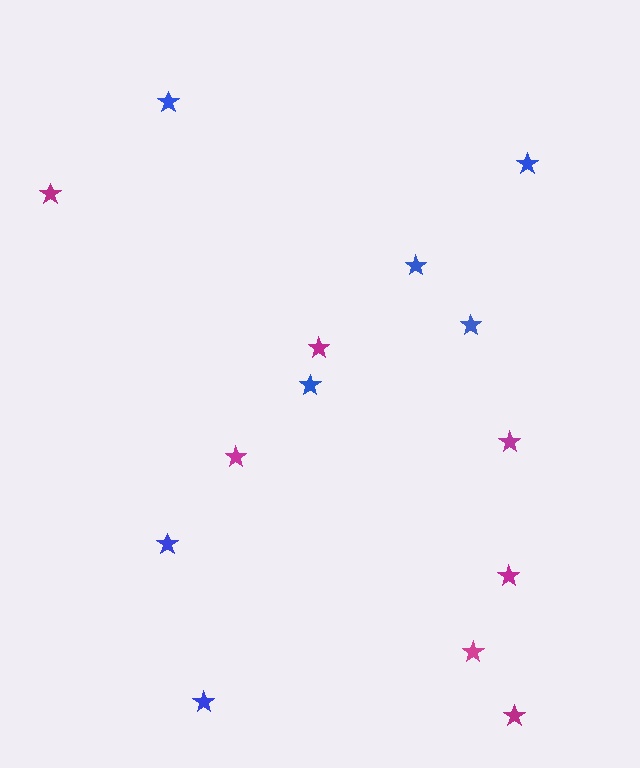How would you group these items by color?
There are 2 groups: one group of blue stars (7) and one group of magenta stars (7).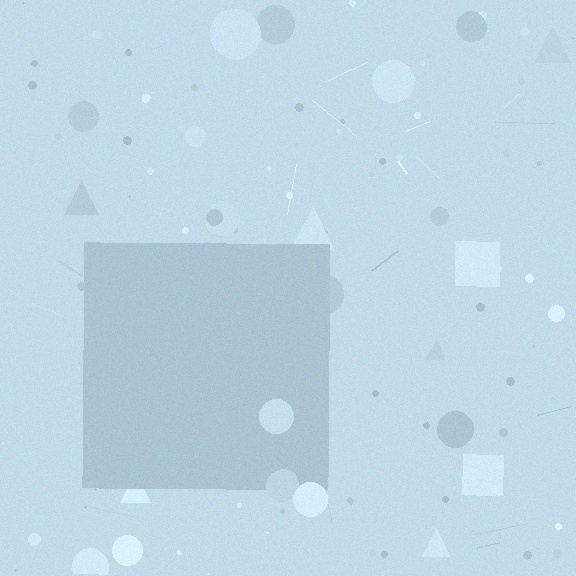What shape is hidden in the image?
A square is hidden in the image.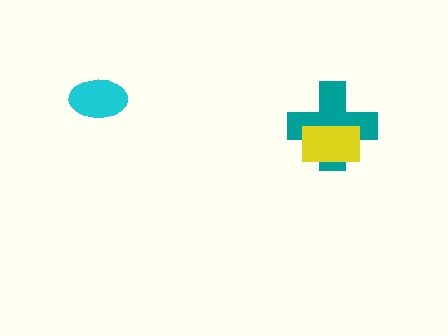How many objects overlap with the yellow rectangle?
1 object overlaps with the yellow rectangle.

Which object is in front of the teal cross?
The yellow rectangle is in front of the teal cross.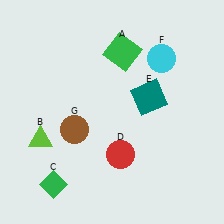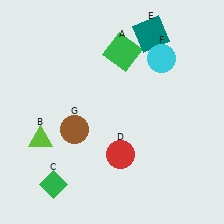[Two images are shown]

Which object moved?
The teal square (E) moved up.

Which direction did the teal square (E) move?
The teal square (E) moved up.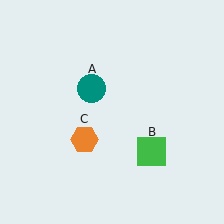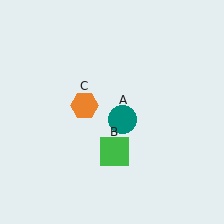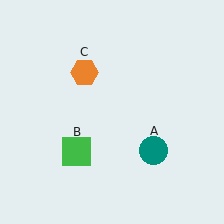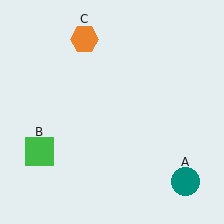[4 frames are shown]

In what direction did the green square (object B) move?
The green square (object B) moved left.